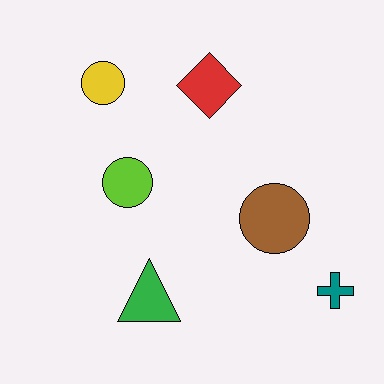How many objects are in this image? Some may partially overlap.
There are 6 objects.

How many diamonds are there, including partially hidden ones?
There is 1 diamond.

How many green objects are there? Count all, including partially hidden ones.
There is 1 green object.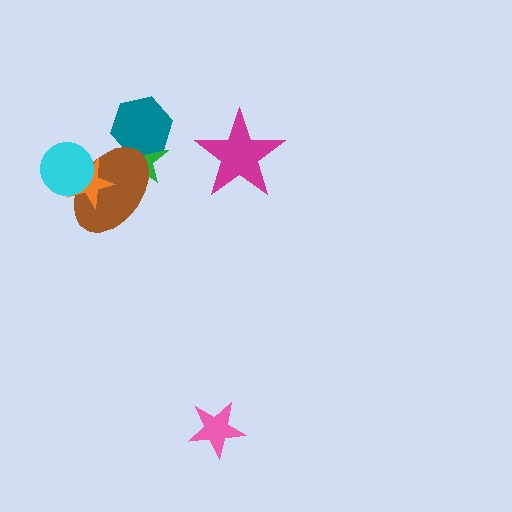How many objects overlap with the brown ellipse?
4 objects overlap with the brown ellipse.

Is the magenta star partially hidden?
No, no other shape covers it.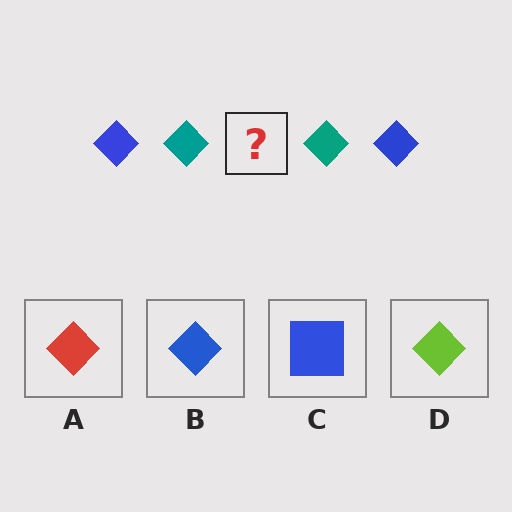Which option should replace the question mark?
Option B.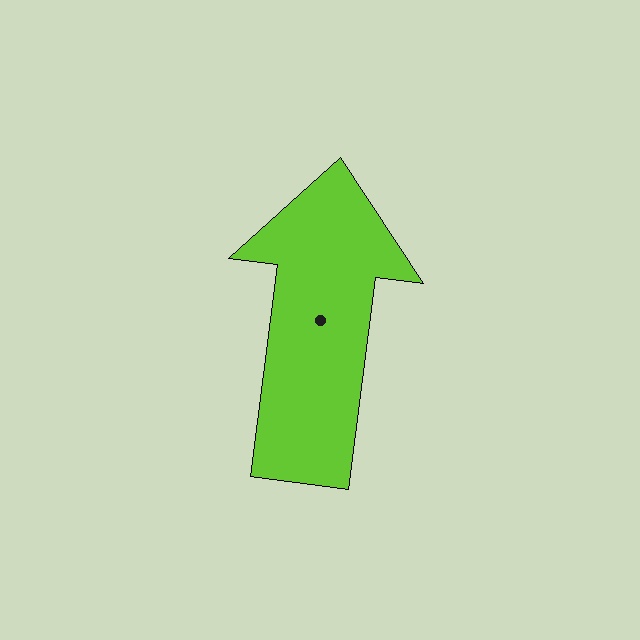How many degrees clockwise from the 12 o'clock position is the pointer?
Approximately 7 degrees.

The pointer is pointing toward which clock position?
Roughly 12 o'clock.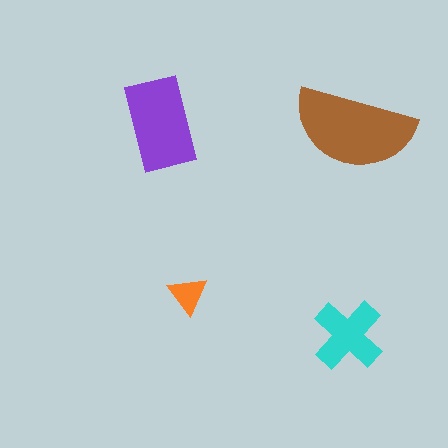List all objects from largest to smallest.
The brown semicircle, the purple rectangle, the cyan cross, the orange triangle.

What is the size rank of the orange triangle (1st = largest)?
4th.